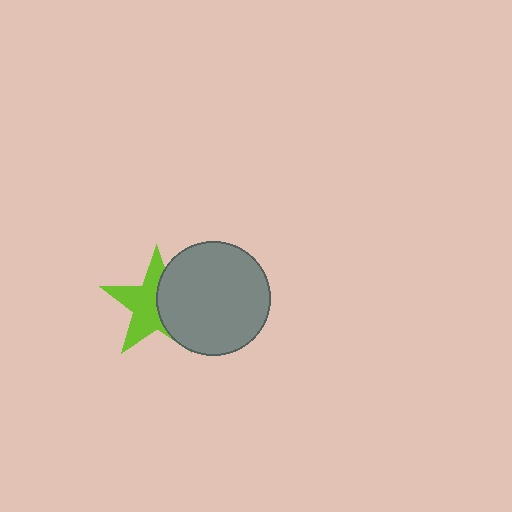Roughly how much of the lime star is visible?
About half of it is visible (roughly 57%).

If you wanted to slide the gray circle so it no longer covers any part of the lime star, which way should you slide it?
Slide it right — that is the most direct way to separate the two shapes.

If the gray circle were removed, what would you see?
You would see the complete lime star.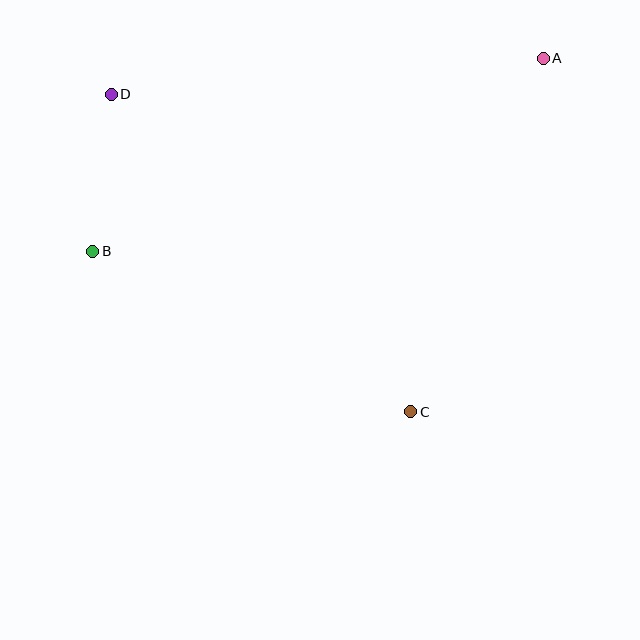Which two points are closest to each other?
Points B and D are closest to each other.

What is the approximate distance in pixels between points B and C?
The distance between B and C is approximately 356 pixels.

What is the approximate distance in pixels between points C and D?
The distance between C and D is approximately 436 pixels.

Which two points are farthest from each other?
Points A and B are farthest from each other.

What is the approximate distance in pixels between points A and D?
The distance between A and D is approximately 433 pixels.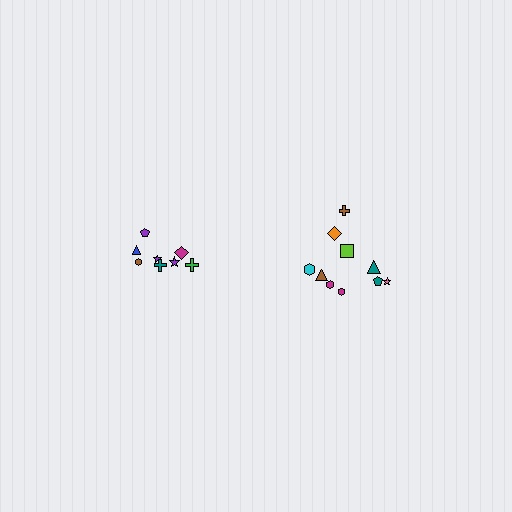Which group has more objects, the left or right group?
The right group.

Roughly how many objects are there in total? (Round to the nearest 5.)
Roughly 20 objects in total.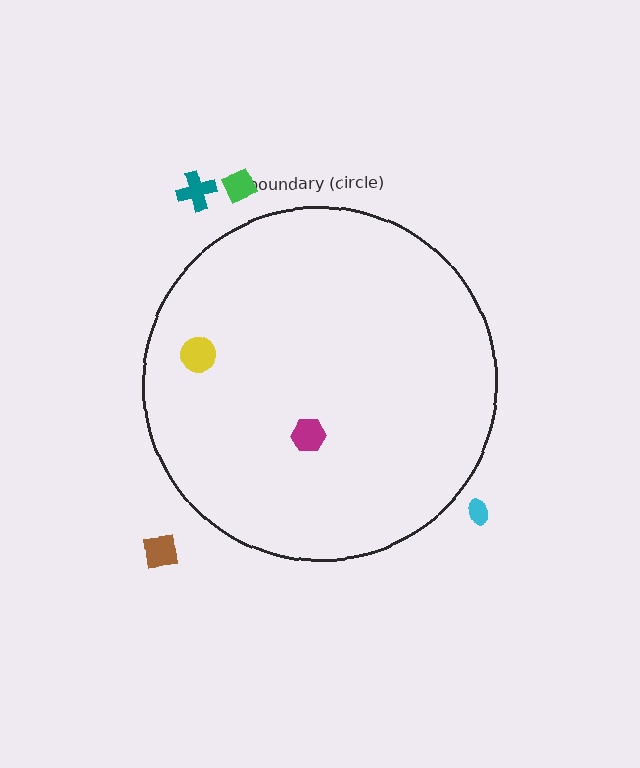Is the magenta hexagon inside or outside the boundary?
Inside.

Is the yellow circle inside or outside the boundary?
Inside.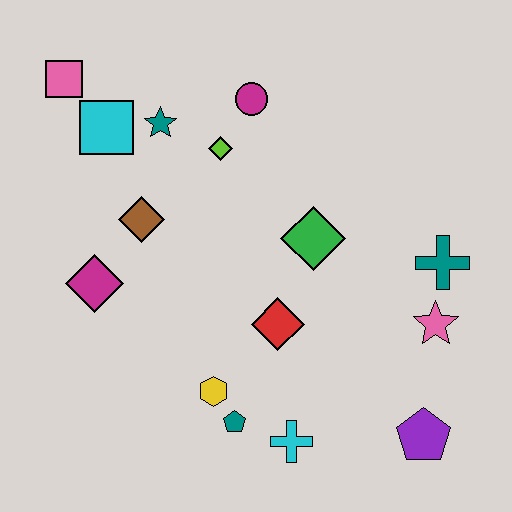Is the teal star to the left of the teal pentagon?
Yes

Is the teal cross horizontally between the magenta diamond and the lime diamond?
No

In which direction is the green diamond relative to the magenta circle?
The green diamond is below the magenta circle.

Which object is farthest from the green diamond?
The pink square is farthest from the green diamond.